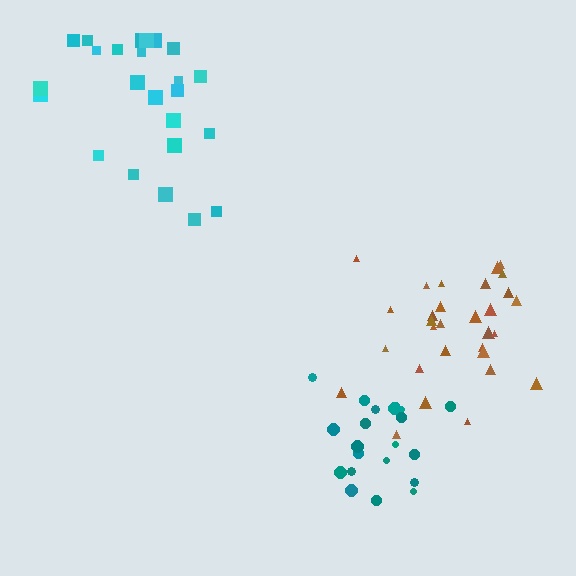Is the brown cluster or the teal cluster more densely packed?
Teal.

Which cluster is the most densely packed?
Teal.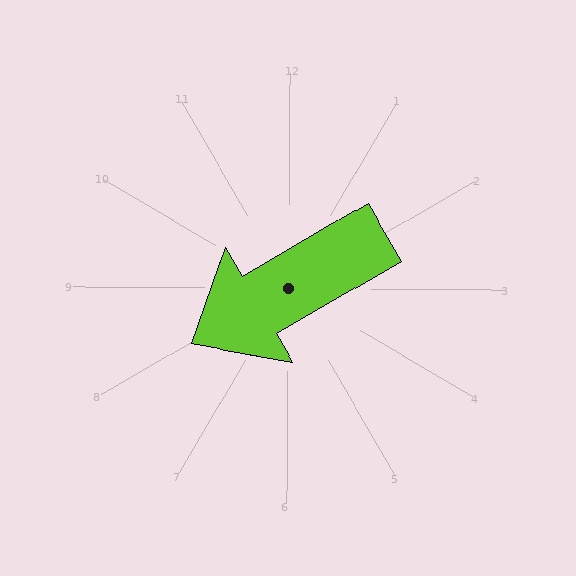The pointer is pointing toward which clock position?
Roughly 8 o'clock.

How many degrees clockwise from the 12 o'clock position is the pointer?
Approximately 239 degrees.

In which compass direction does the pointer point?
Southwest.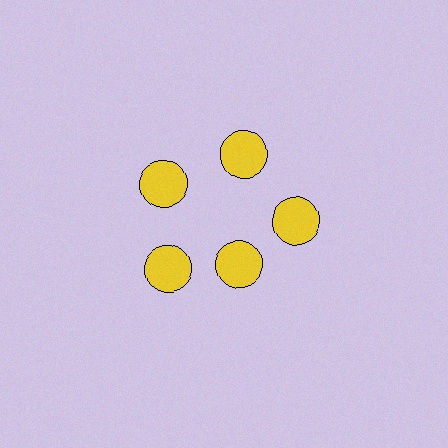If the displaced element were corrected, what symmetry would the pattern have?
It would have 5-fold rotational symmetry — the pattern would map onto itself every 72 degrees.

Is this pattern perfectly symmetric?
No. The 5 yellow circles are arranged in a ring, but one element near the 5 o'clock position is pulled inward toward the center, breaking the 5-fold rotational symmetry.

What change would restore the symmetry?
The symmetry would be restored by moving it outward, back onto the ring so that all 5 circles sit at equal angles and equal distance from the center.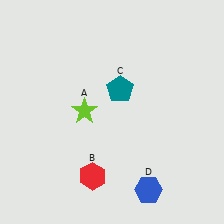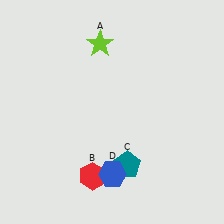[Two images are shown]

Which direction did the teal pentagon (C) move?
The teal pentagon (C) moved down.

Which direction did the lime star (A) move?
The lime star (A) moved up.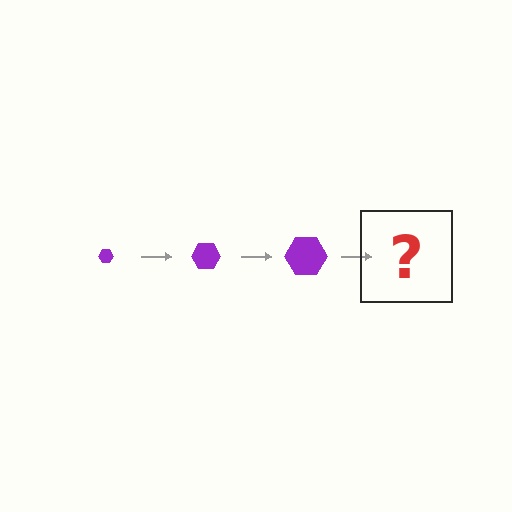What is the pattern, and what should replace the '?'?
The pattern is that the hexagon gets progressively larger each step. The '?' should be a purple hexagon, larger than the previous one.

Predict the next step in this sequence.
The next step is a purple hexagon, larger than the previous one.